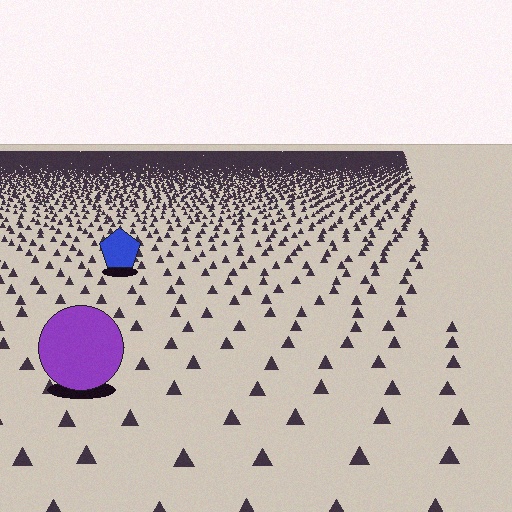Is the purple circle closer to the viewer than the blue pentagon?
Yes. The purple circle is closer — you can tell from the texture gradient: the ground texture is coarser near it.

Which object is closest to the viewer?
The purple circle is closest. The texture marks near it are larger and more spread out.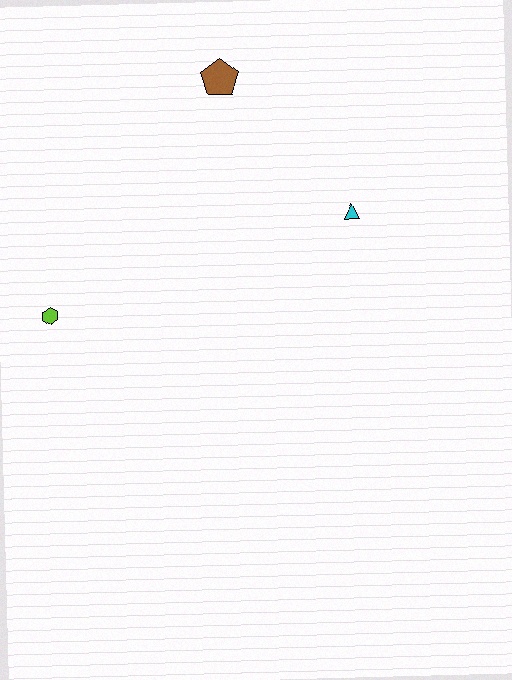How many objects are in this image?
There are 3 objects.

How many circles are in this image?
There are no circles.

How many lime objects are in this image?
There is 1 lime object.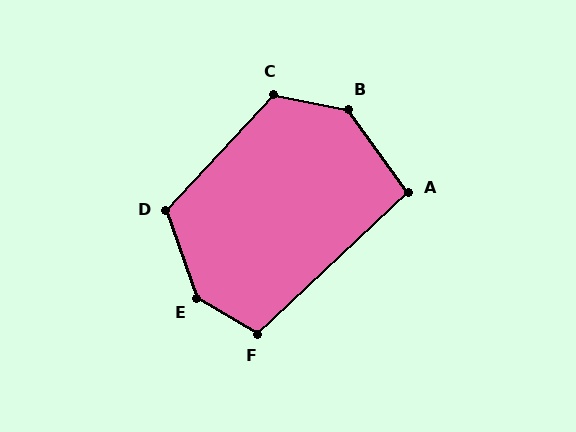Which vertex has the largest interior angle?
E, at approximately 141 degrees.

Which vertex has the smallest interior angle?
A, at approximately 98 degrees.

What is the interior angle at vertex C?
Approximately 121 degrees (obtuse).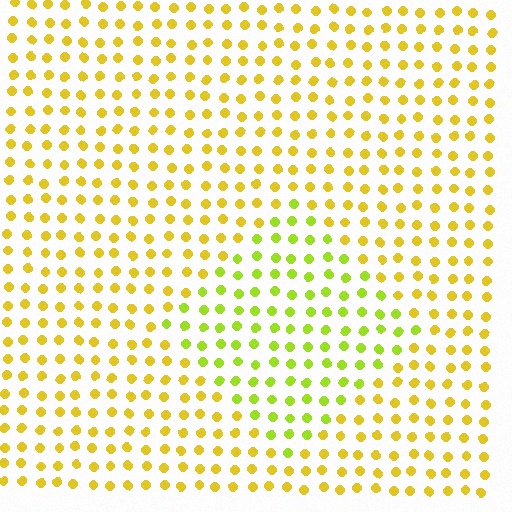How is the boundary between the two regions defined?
The boundary is defined purely by a slight shift in hue (about 31 degrees). Spacing, size, and orientation are identical on both sides.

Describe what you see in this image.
The image is filled with small yellow elements in a uniform arrangement. A diamond-shaped region is visible where the elements are tinted to a slightly different hue, forming a subtle color boundary.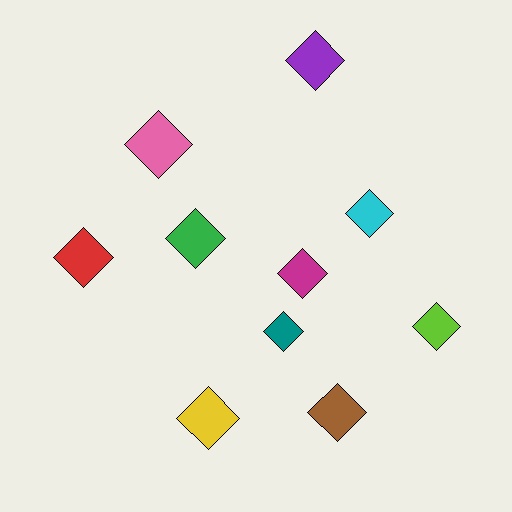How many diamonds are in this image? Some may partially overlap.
There are 10 diamonds.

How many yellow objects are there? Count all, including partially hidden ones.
There is 1 yellow object.